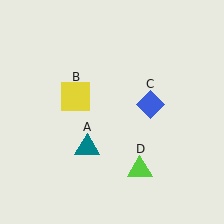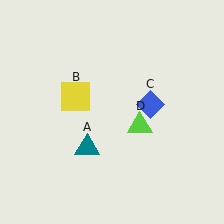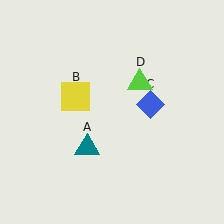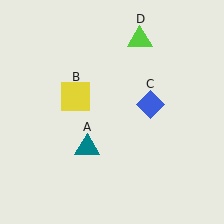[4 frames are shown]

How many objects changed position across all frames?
1 object changed position: lime triangle (object D).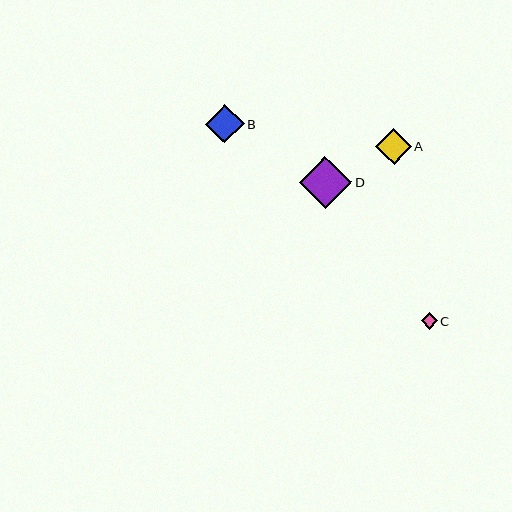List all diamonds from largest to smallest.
From largest to smallest: D, B, A, C.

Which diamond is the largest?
Diamond D is the largest with a size of approximately 52 pixels.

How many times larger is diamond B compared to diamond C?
Diamond B is approximately 2.4 times the size of diamond C.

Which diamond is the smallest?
Diamond C is the smallest with a size of approximately 16 pixels.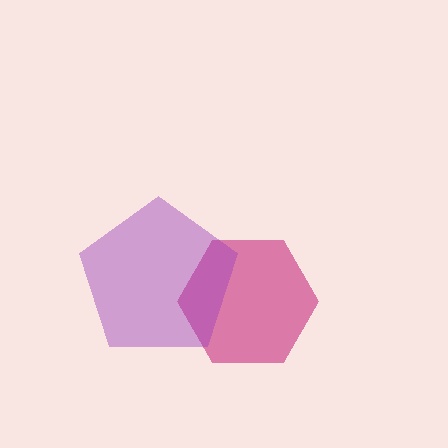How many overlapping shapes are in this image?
There are 2 overlapping shapes in the image.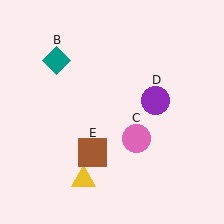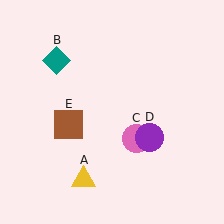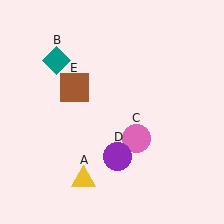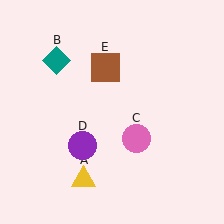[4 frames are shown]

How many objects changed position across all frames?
2 objects changed position: purple circle (object D), brown square (object E).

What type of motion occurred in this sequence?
The purple circle (object D), brown square (object E) rotated clockwise around the center of the scene.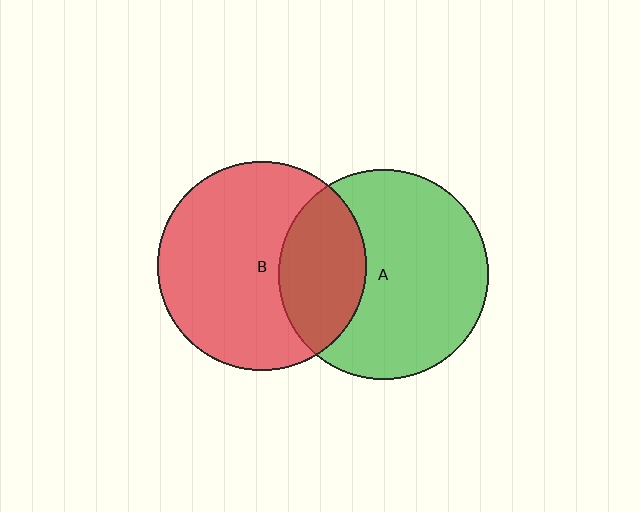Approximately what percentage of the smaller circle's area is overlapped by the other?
Approximately 30%.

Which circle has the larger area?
Circle A (green).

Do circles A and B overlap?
Yes.